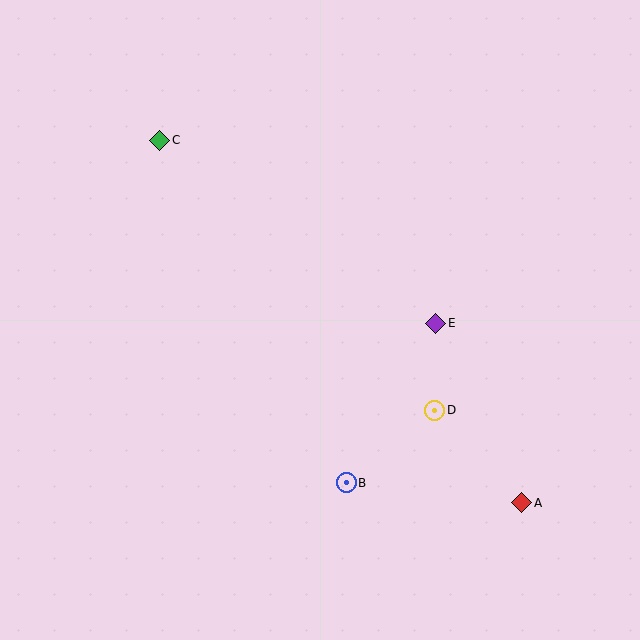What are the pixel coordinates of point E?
Point E is at (436, 323).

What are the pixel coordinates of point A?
Point A is at (522, 503).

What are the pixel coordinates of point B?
Point B is at (346, 483).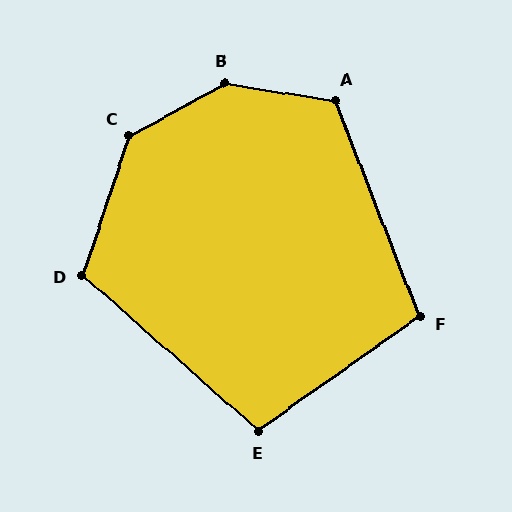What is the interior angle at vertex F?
Approximately 104 degrees (obtuse).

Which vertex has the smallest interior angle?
E, at approximately 103 degrees.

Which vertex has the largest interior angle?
B, at approximately 143 degrees.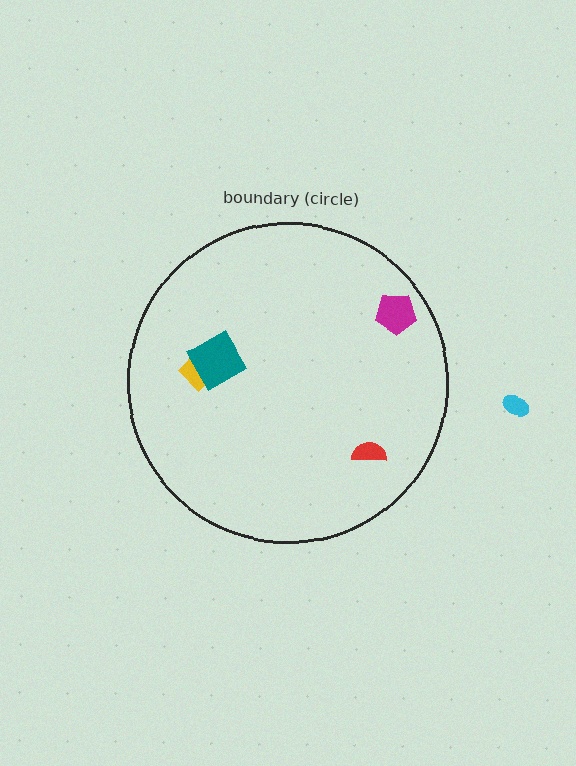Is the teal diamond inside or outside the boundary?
Inside.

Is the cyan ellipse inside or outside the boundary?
Outside.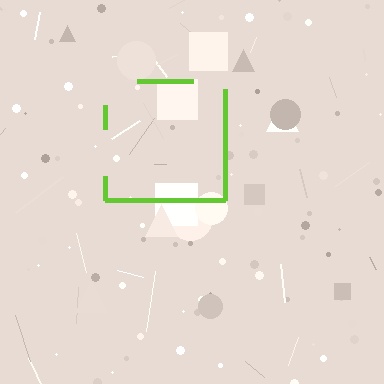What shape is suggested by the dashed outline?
The dashed outline suggests a square.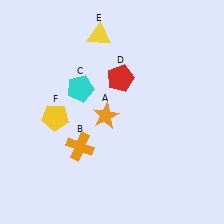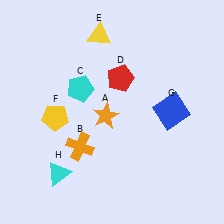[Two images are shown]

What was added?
A blue square (G), a cyan triangle (H) were added in Image 2.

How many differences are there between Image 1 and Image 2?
There are 2 differences between the two images.